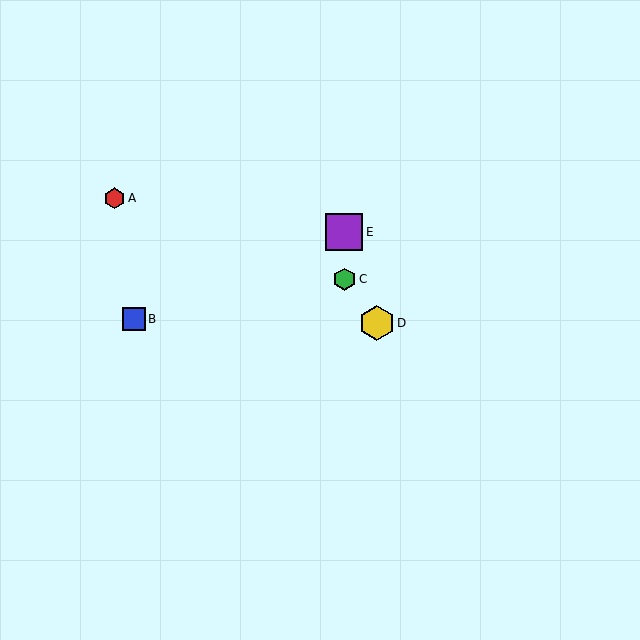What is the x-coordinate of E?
Object E is at x≈344.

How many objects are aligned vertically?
2 objects (C, E) are aligned vertically.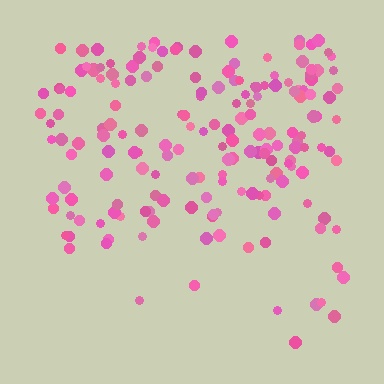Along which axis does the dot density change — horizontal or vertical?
Vertical.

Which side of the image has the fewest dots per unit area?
The bottom.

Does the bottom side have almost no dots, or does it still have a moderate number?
Still a moderate number, just noticeably fewer than the top.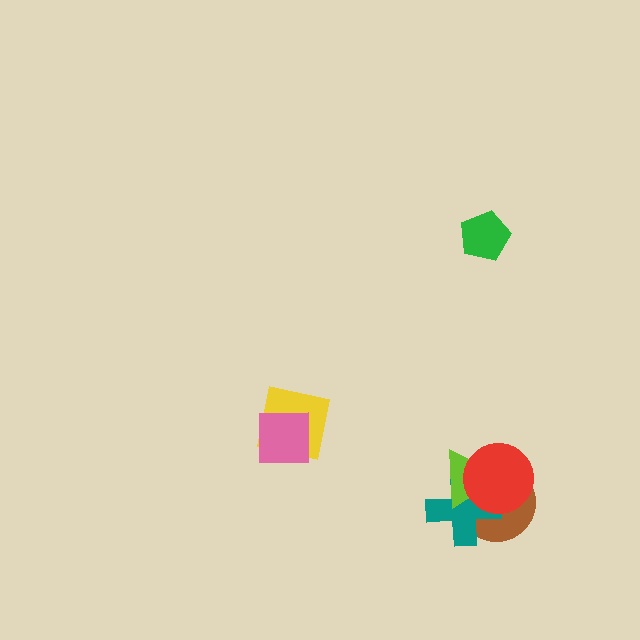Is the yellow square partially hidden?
Yes, it is partially covered by another shape.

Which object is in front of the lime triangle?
The red circle is in front of the lime triangle.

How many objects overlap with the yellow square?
1 object overlaps with the yellow square.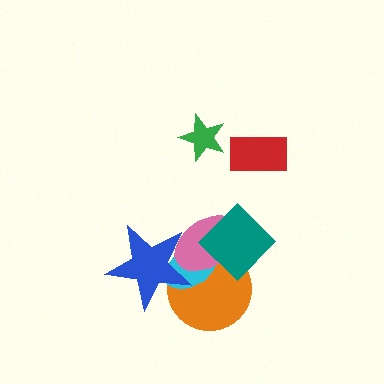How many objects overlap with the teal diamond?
2 objects overlap with the teal diamond.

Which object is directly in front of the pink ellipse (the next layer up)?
The teal diamond is directly in front of the pink ellipse.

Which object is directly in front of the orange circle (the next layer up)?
The cyan ellipse is directly in front of the orange circle.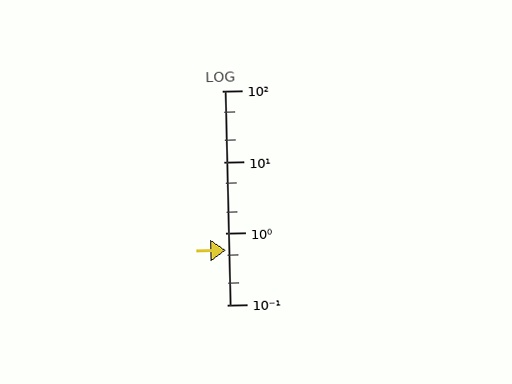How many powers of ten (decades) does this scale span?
The scale spans 3 decades, from 0.1 to 100.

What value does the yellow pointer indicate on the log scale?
The pointer indicates approximately 0.58.